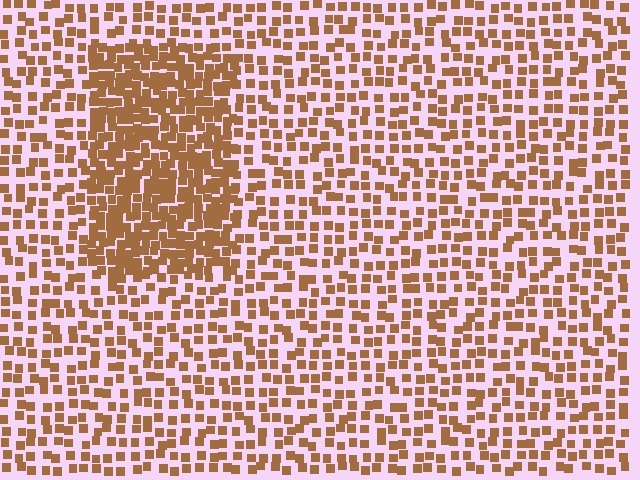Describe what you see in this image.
The image contains small brown elements arranged at two different densities. A rectangle-shaped region is visible where the elements are more densely packed than the surrounding area.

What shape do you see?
I see a rectangle.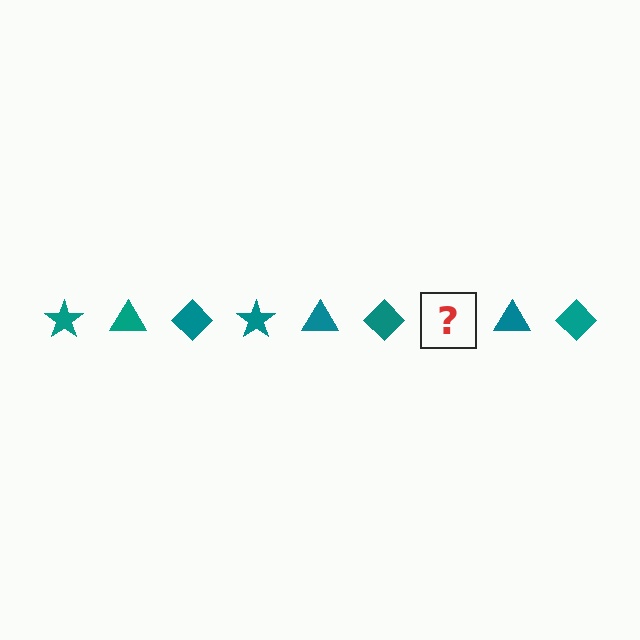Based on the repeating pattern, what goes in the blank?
The blank should be a teal star.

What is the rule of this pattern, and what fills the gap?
The rule is that the pattern cycles through star, triangle, diamond shapes in teal. The gap should be filled with a teal star.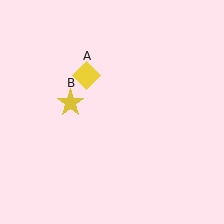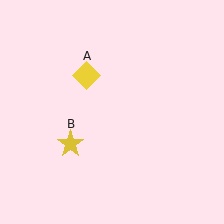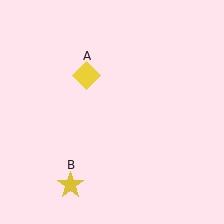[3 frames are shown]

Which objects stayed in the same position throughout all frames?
Yellow diamond (object A) remained stationary.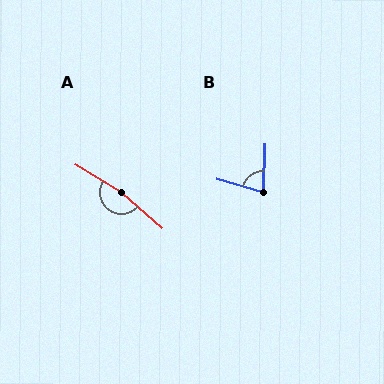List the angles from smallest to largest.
B (75°), A (169°).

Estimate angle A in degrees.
Approximately 169 degrees.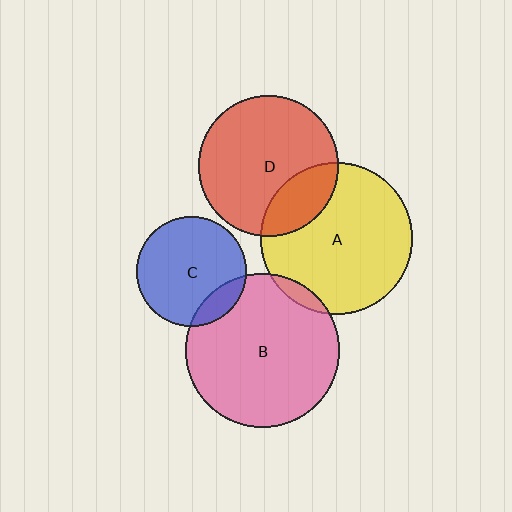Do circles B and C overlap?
Yes.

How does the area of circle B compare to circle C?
Approximately 2.0 times.